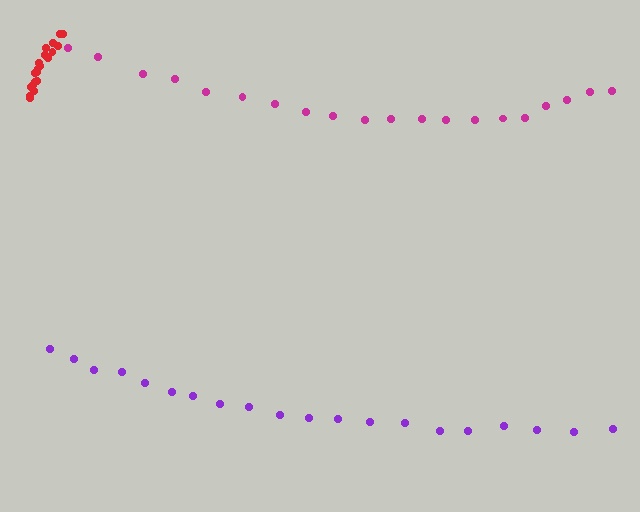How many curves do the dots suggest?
There are 3 distinct paths.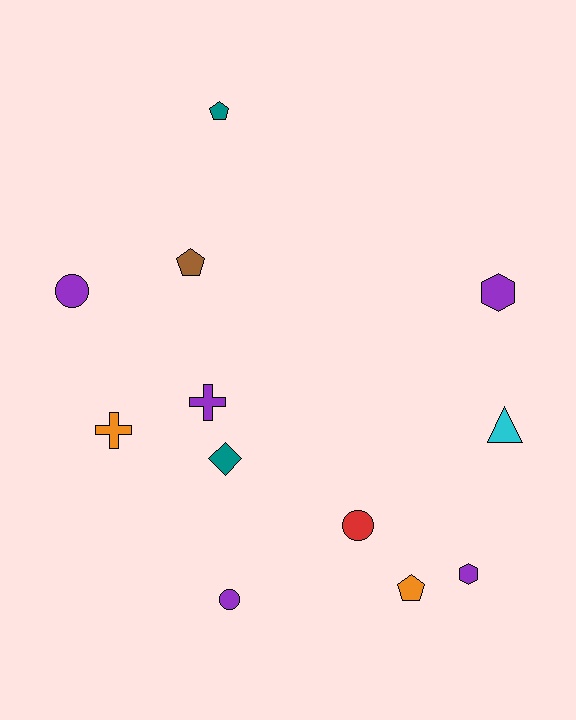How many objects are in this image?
There are 12 objects.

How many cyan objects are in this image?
There is 1 cyan object.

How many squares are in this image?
There are no squares.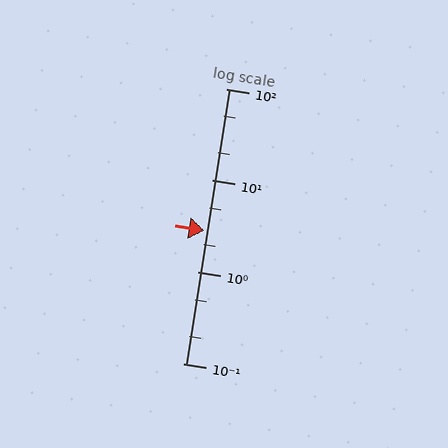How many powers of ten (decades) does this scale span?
The scale spans 3 decades, from 0.1 to 100.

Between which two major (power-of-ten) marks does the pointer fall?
The pointer is between 1 and 10.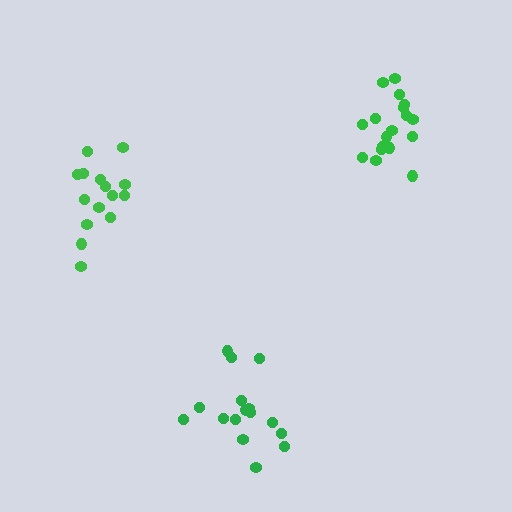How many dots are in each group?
Group 1: 16 dots, Group 2: 18 dots, Group 3: 16 dots (50 total).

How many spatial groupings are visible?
There are 3 spatial groupings.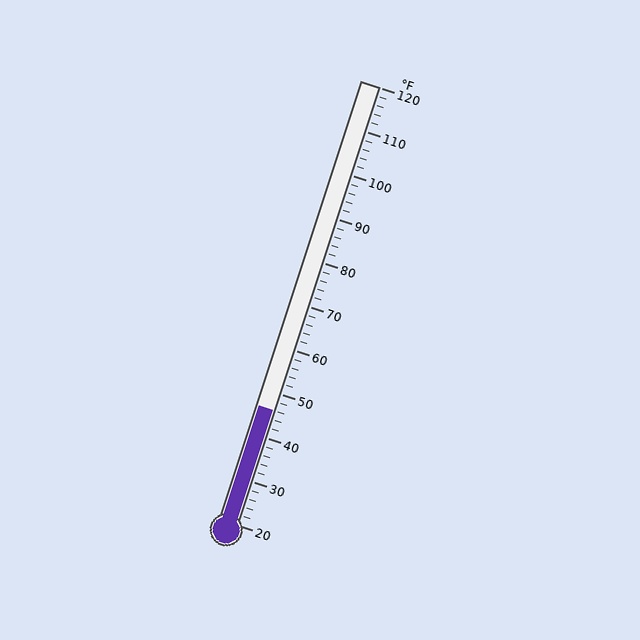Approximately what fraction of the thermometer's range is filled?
The thermometer is filled to approximately 25% of its range.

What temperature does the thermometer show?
The thermometer shows approximately 46°F.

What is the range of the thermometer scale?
The thermometer scale ranges from 20°F to 120°F.